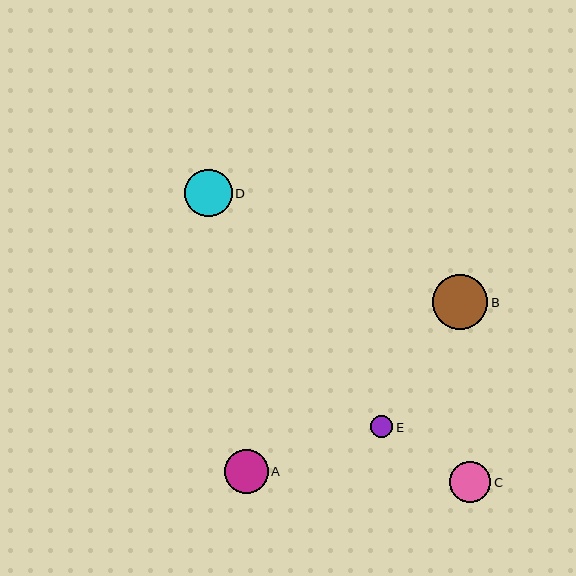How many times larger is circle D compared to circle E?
Circle D is approximately 2.1 times the size of circle E.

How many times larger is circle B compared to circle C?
Circle B is approximately 1.3 times the size of circle C.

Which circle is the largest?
Circle B is the largest with a size of approximately 55 pixels.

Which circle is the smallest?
Circle E is the smallest with a size of approximately 22 pixels.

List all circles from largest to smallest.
From largest to smallest: B, D, A, C, E.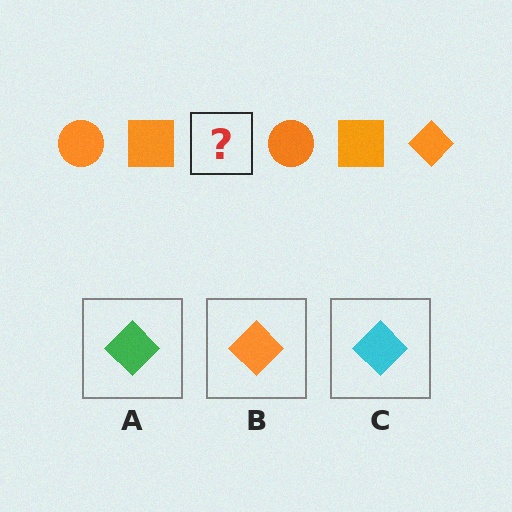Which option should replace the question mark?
Option B.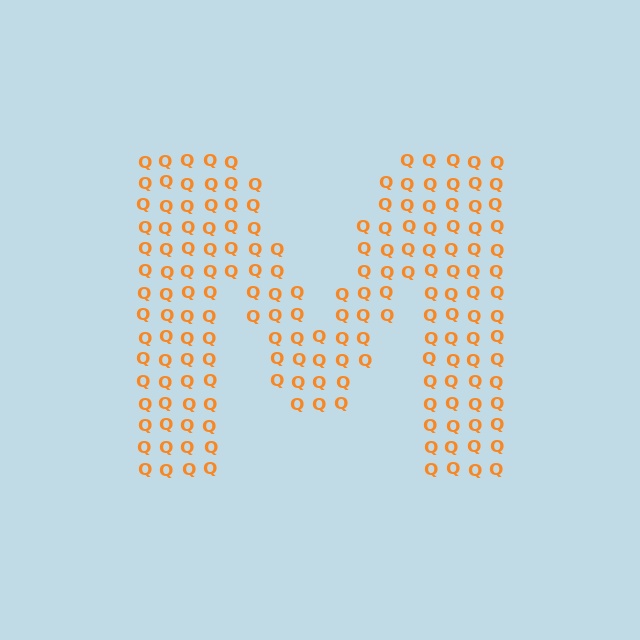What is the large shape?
The large shape is the letter M.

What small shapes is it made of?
It is made of small letter Q's.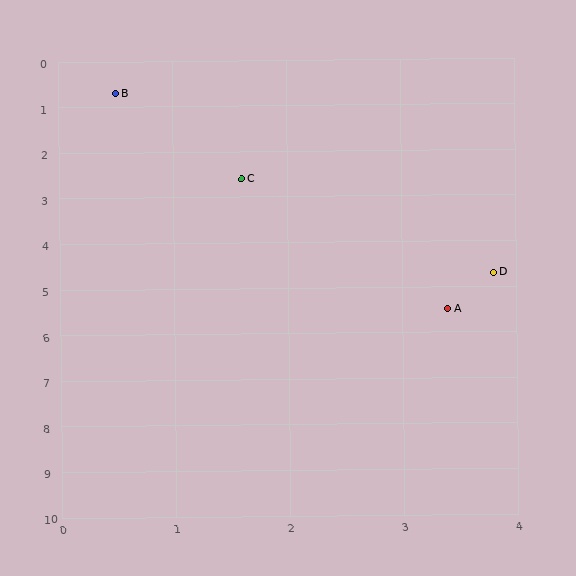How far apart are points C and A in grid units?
Points C and A are about 3.4 grid units apart.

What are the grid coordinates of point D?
Point D is at approximately (3.8, 4.7).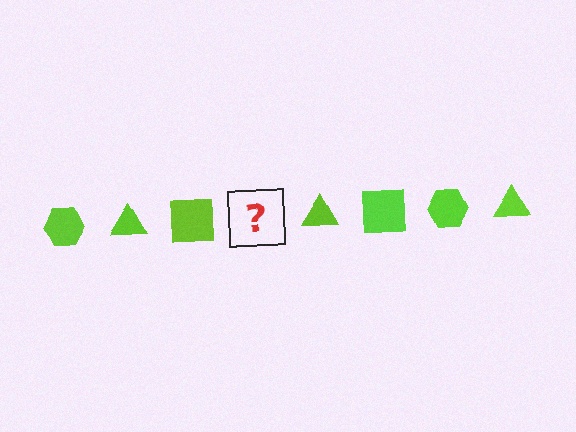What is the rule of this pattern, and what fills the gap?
The rule is that the pattern cycles through hexagon, triangle, square shapes in lime. The gap should be filled with a lime hexagon.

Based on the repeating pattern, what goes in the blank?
The blank should be a lime hexagon.